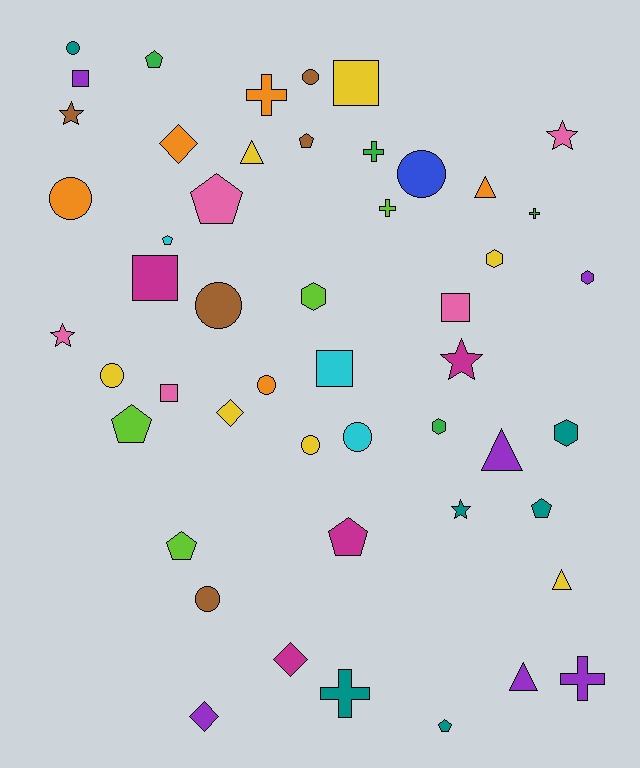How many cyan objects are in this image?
There are 3 cyan objects.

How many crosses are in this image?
There are 6 crosses.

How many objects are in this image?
There are 50 objects.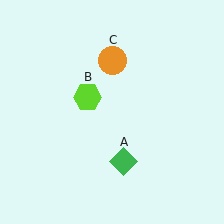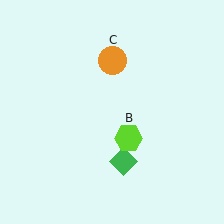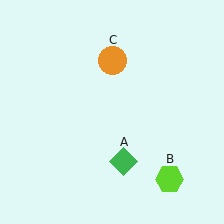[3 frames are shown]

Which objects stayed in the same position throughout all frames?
Green diamond (object A) and orange circle (object C) remained stationary.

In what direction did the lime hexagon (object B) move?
The lime hexagon (object B) moved down and to the right.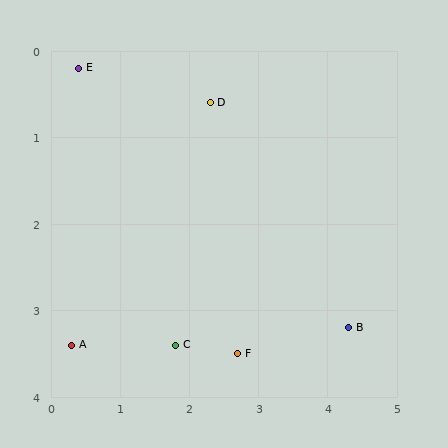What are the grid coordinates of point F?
Point F is at approximately (2.7, 3.5).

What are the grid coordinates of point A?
Point A is at approximately (0.3, 3.4).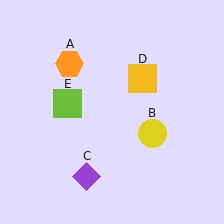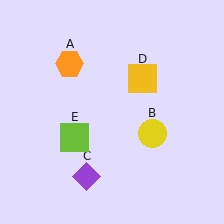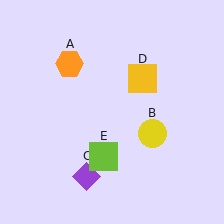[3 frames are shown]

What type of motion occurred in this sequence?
The lime square (object E) rotated counterclockwise around the center of the scene.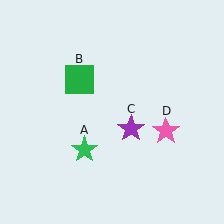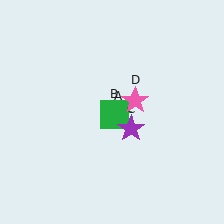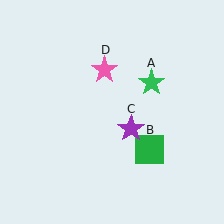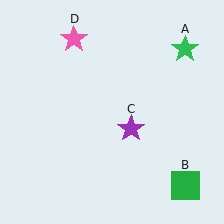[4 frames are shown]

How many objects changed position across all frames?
3 objects changed position: green star (object A), green square (object B), pink star (object D).